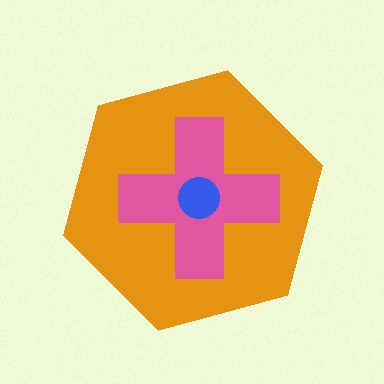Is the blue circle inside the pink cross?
Yes.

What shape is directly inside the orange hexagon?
The pink cross.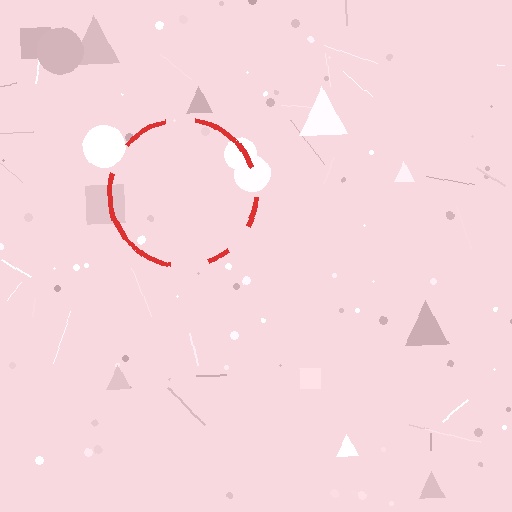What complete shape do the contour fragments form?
The contour fragments form a circle.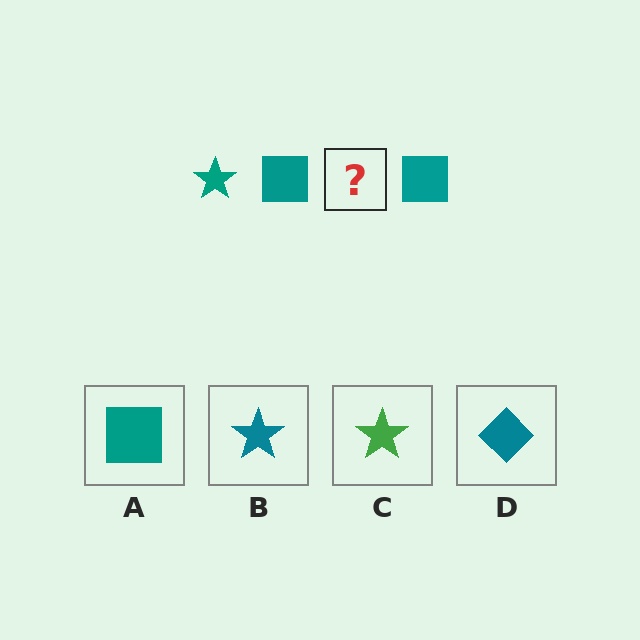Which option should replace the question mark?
Option B.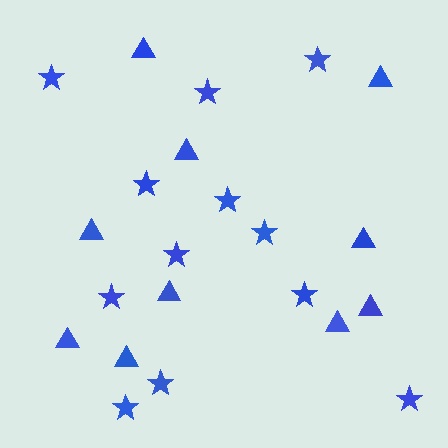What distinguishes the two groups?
There are 2 groups: one group of stars (12) and one group of triangles (10).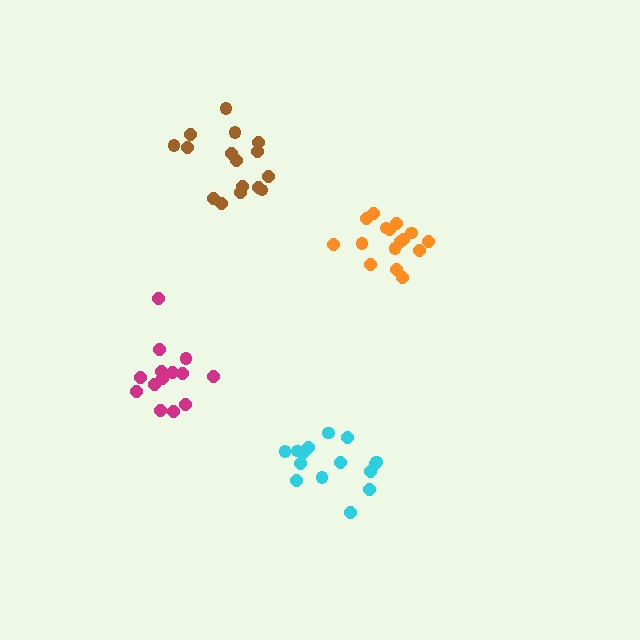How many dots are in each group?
Group 1: 15 dots, Group 2: 16 dots, Group 3: 16 dots, Group 4: 14 dots (61 total).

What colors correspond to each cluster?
The clusters are colored: cyan, brown, orange, magenta.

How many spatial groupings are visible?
There are 4 spatial groupings.